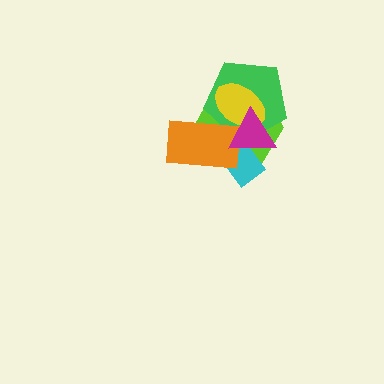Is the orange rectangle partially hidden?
Yes, it is partially covered by another shape.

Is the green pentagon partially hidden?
Yes, it is partially covered by another shape.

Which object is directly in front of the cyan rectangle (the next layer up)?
The orange rectangle is directly in front of the cyan rectangle.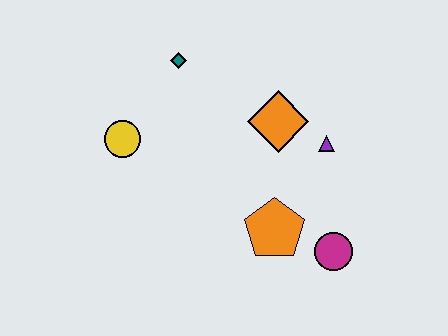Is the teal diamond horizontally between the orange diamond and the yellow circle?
Yes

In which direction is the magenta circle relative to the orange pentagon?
The magenta circle is to the right of the orange pentagon.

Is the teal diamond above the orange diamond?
Yes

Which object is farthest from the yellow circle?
The magenta circle is farthest from the yellow circle.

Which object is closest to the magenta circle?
The orange pentagon is closest to the magenta circle.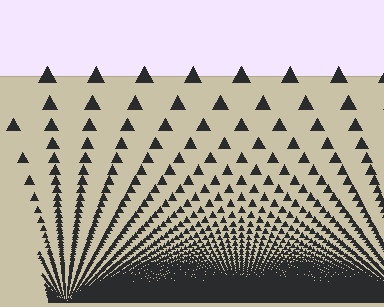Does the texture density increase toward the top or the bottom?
Density increases toward the bottom.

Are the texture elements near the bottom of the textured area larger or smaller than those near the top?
Smaller. The gradient is inverted — elements near the bottom are smaller and denser.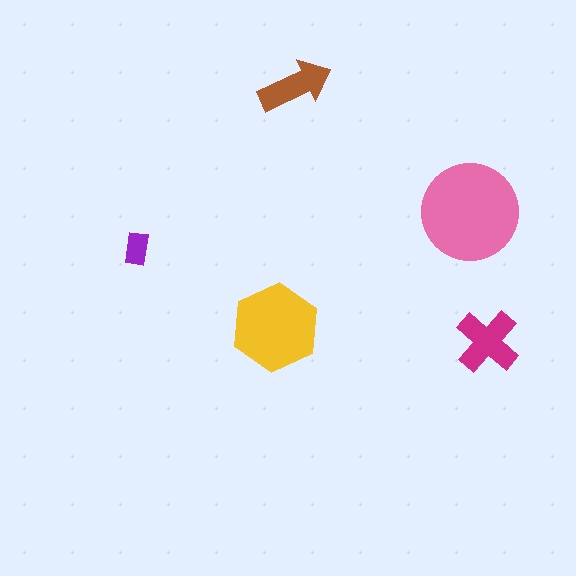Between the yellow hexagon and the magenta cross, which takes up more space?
The yellow hexagon.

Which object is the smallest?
The purple rectangle.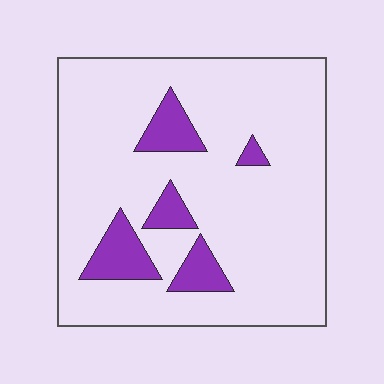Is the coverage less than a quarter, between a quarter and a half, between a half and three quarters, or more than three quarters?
Less than a quarter.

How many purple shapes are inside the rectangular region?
5.